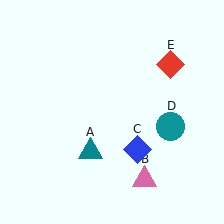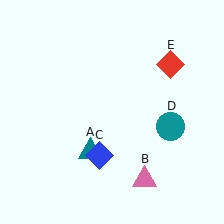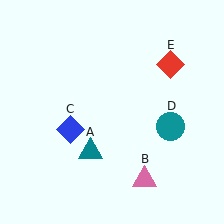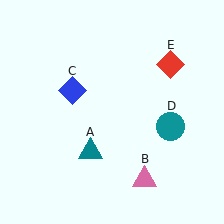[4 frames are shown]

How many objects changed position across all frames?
1 object changed position: blue diamond (object C).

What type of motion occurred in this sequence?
The blue diamond (object C) rotated clockwise around the center of the scene.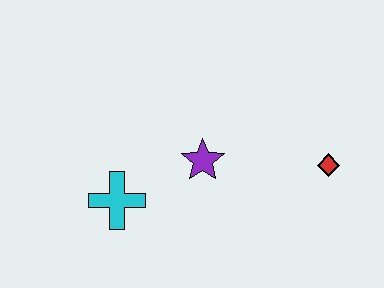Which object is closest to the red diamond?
The purple star is closest to the red diamond.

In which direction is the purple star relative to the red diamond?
The purple star is to the left of the red diamond.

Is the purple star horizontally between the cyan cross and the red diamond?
Yes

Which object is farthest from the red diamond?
The cyan cross is farthest from the red diamond.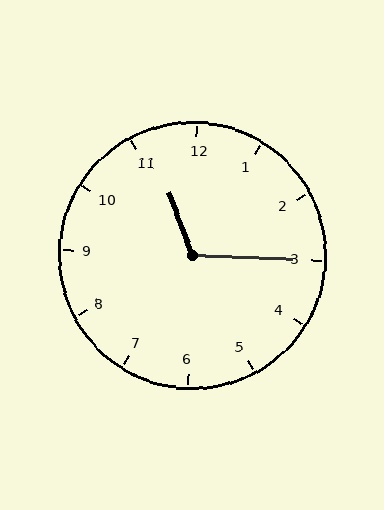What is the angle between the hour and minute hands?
Approximately 112 degrees.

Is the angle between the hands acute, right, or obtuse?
It is obtuse.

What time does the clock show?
11:15.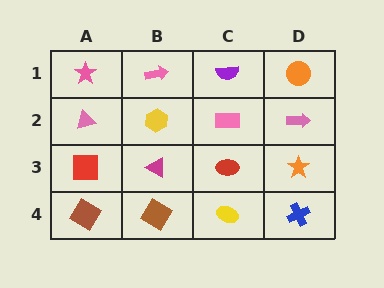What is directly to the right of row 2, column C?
A pink arrow.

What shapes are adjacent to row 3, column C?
A pink rectangle (row 2, column C), a yellow ellipse (row 4, column C), a magenta triangle (row 3, column B), an orange star (row 3, column D).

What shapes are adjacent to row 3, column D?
A pink arrow (row 2, column D), a blue cross (row 4, column D), a red ellipse (row 3, column C).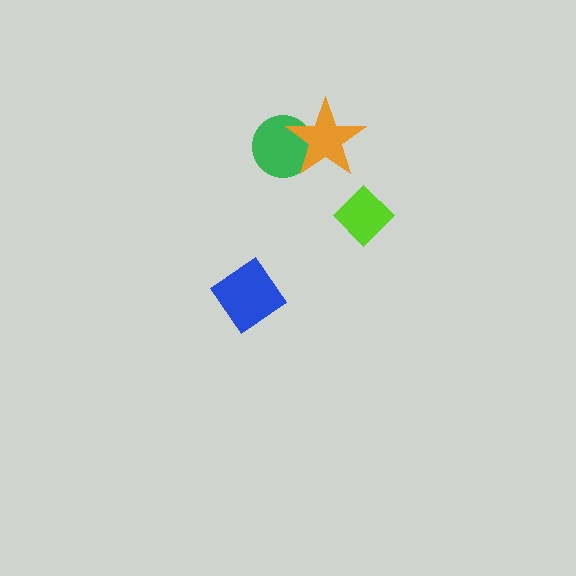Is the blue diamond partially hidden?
No, no other shape covers it.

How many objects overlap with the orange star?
1 object overlaps with the orange star.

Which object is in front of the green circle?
The orange star is in front of the green circle.